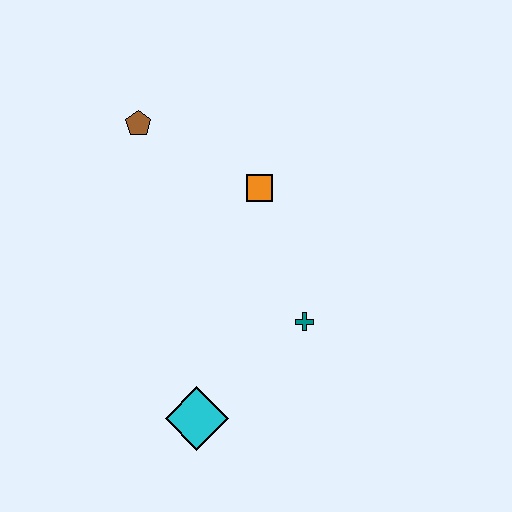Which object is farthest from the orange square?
The cyan diamond is farthest from the orange square.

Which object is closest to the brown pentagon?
The orange square is closest to the brown pentagon.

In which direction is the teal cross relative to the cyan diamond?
The teal cross is to the right of the cyan diamond.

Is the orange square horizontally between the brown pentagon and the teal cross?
Yes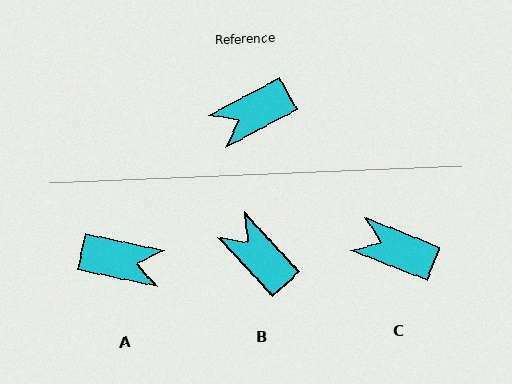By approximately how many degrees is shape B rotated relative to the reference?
Approximately 76 degrees clockwise.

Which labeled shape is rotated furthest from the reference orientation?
A, about 140 degrees away.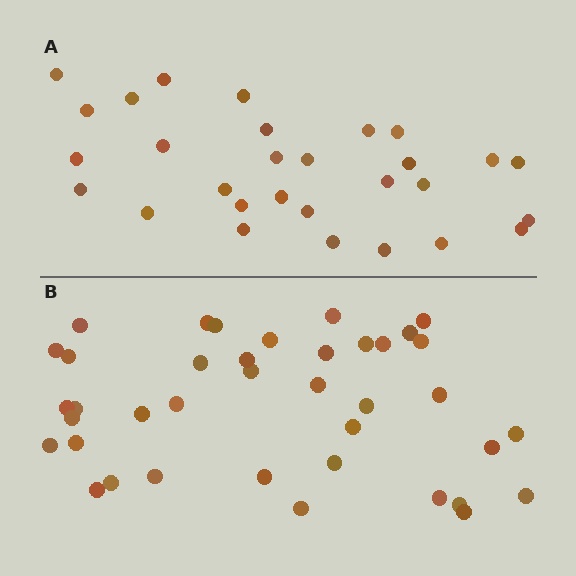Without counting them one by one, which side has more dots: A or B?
Region B (the bottom region) has more dots.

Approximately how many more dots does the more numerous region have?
Region B has roughly 10 or so more dots than region A.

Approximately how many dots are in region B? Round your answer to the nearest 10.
About 40 dots. (The exact count is 39, which rounds to 40.)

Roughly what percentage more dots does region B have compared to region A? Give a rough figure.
About 35% more.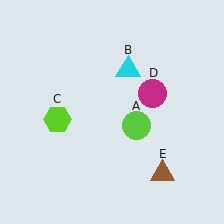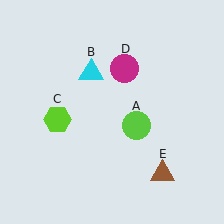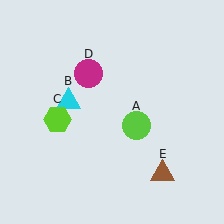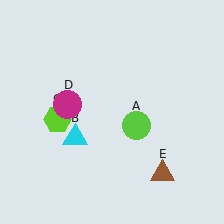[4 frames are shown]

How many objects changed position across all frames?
2 objects changed position: cyan triangle (object B), magenta circle (object D).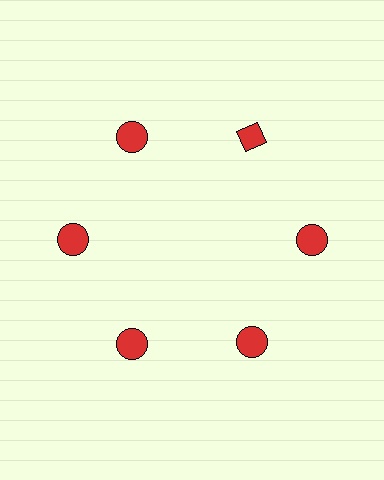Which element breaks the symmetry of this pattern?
The red diamond at roughly the 1 o'clock position breaks the symmetry. All other shapes are red circles.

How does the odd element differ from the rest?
It has a different shape: diamond instead of circle.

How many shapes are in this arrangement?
There are 6 shapes arranged in a ring pattern.